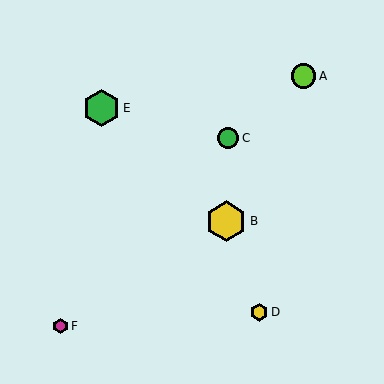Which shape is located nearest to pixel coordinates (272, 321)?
The yellow hexagon (labeled D) at (259, 312) is nearest to that location.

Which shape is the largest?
The yellow hexagon (labeled B) is the largest.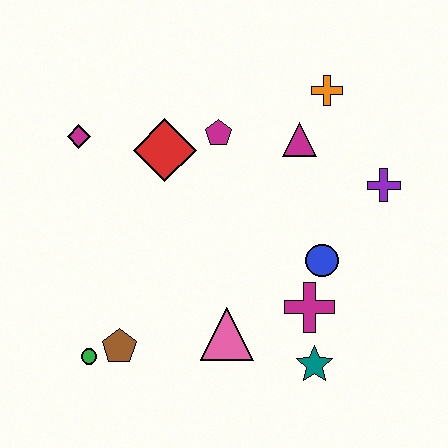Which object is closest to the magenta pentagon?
The red diamond is closest to the magenta pentagon.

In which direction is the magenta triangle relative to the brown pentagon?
The magenta triangle is above the brown pentagon.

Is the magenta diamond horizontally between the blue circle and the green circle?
No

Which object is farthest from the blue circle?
The magenta diamond is farthest from the blue circle.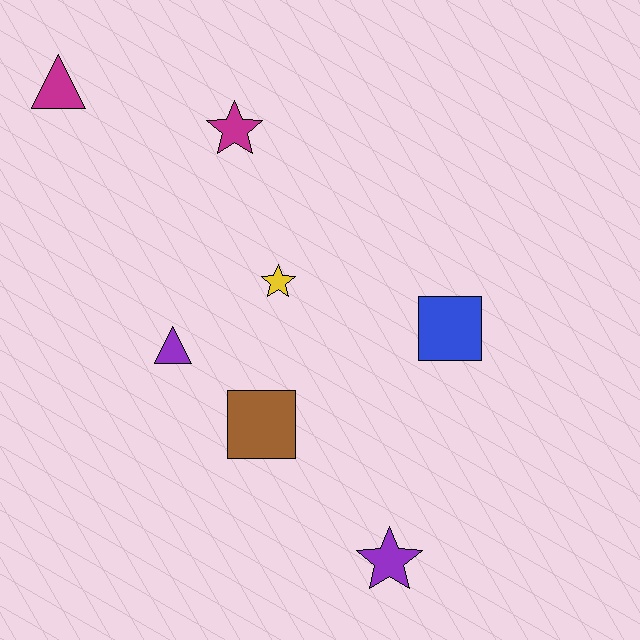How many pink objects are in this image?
There are no pink objects.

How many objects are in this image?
There are 7 objects.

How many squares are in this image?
There are 2 squares.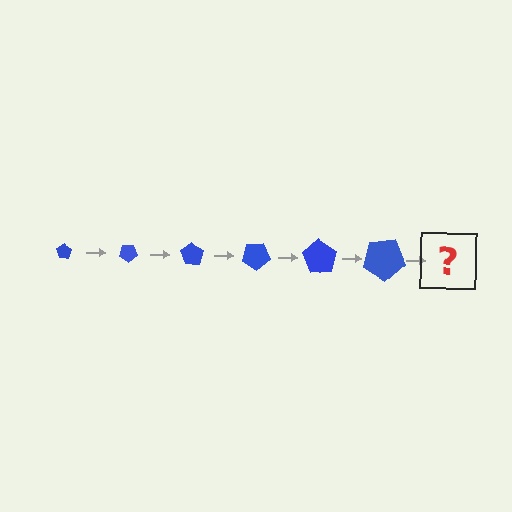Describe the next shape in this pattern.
It should be a pentagon, larger than the previous one and rotated 210 degrees from the start.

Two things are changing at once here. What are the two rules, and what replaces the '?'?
The two rules are that the pentagon grows larger each step and it rotates 35 degrees each step. The '?' should be a pentagon, larger than the previous one and rotated 210 degrees from the start.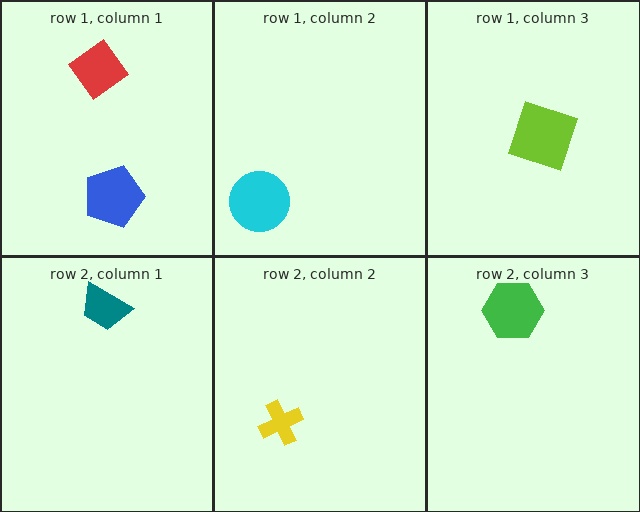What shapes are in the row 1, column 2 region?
The cyan circle.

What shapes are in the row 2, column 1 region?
The teal trapezoid.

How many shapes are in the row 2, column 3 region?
1.